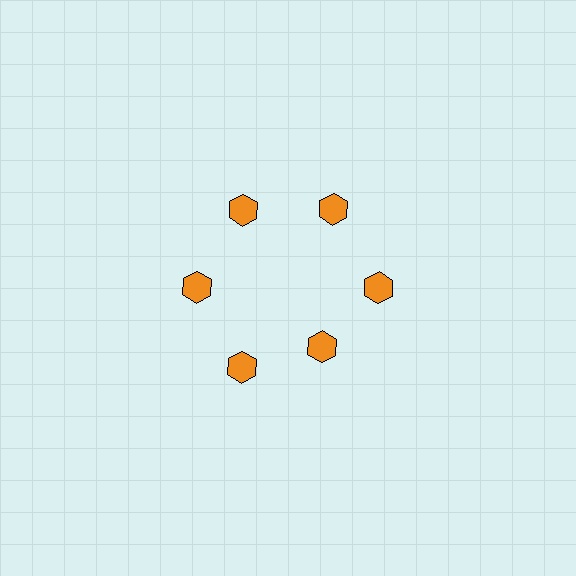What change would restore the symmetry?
The symmetry would be restored by moving it outward, back onto the ring so that all 6 hexagons sit at equal angles and equal distance from the center.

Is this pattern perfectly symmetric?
No. The 6 orange hexagons are arranged in a ring, but one element near the 5 o'clock position is pulled inward toward the center, breaking the 6-fold rotational symmetry.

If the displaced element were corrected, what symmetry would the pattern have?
It would have 6-fold rotational symmetry — the pattern would map onto itself every 60 degrees.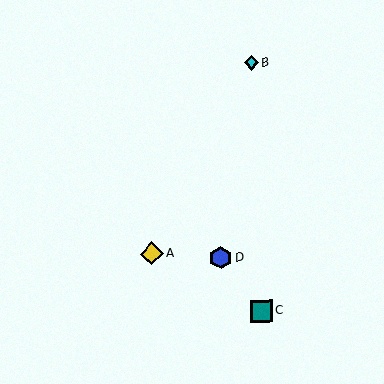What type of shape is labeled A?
Shape A is a yellow diamond.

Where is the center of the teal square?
The center of the teal square is at (261, 311).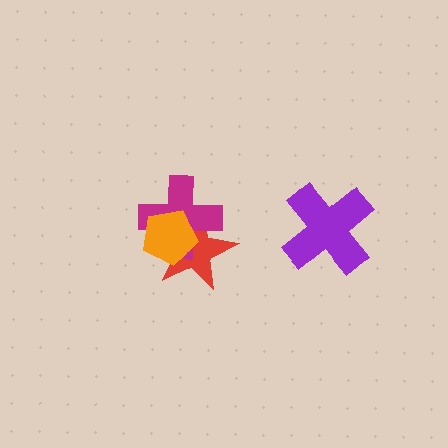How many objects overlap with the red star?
2 objects overlap with the red star.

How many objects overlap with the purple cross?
0 objects overlap with the purple cross.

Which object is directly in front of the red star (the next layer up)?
The magenta cross is directly in front of the red star.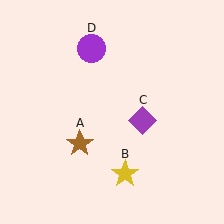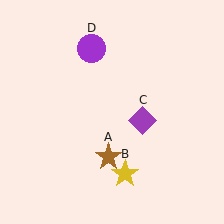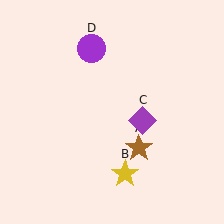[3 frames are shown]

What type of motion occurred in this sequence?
The brown star (object A) rotated counterclockwise around the center of the scene.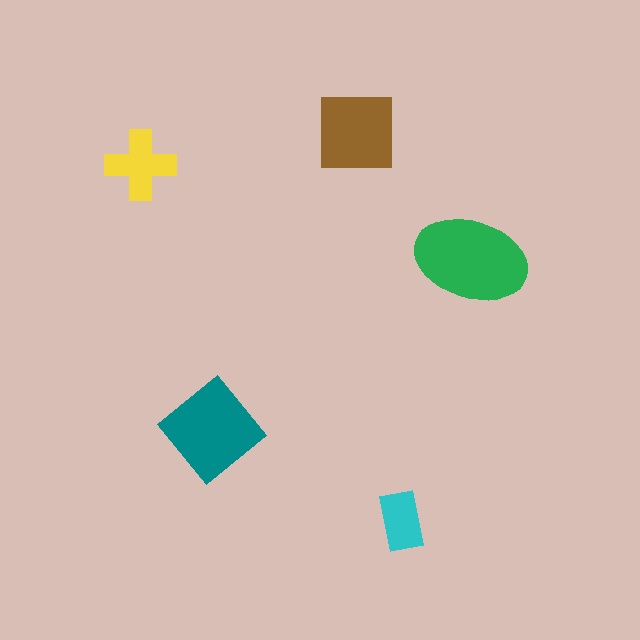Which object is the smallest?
The cyan rectangle.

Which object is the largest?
The green ellipse.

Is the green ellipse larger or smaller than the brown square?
Larger.